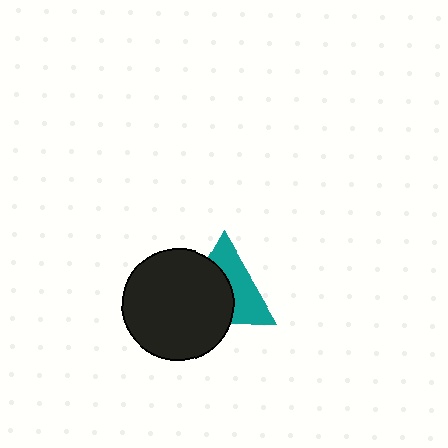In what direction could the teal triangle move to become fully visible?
The teal triangle could move toward the upper-right. That would shift it out from behind the black circle entirely.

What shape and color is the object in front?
The object in front is a black circle.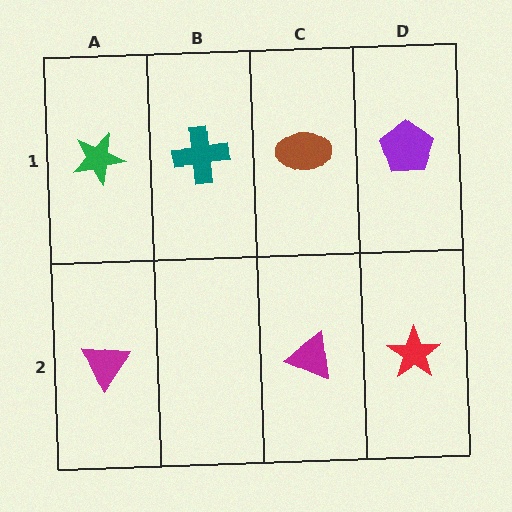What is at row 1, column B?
A teal cross.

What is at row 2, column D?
A red star.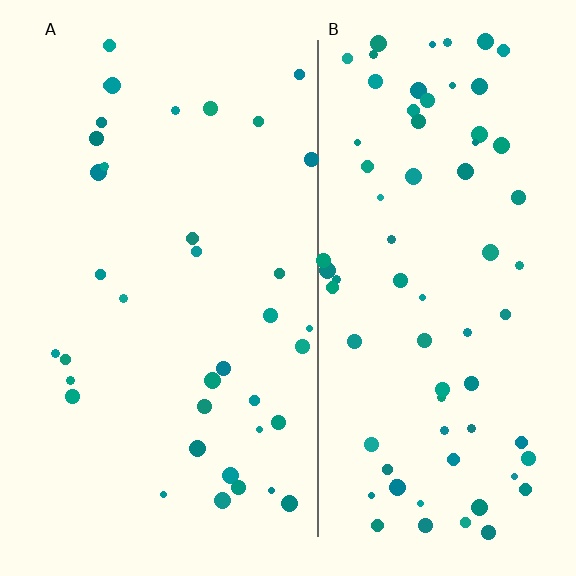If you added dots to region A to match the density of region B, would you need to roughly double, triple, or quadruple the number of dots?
Approximately double.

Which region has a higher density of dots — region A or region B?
B (the right).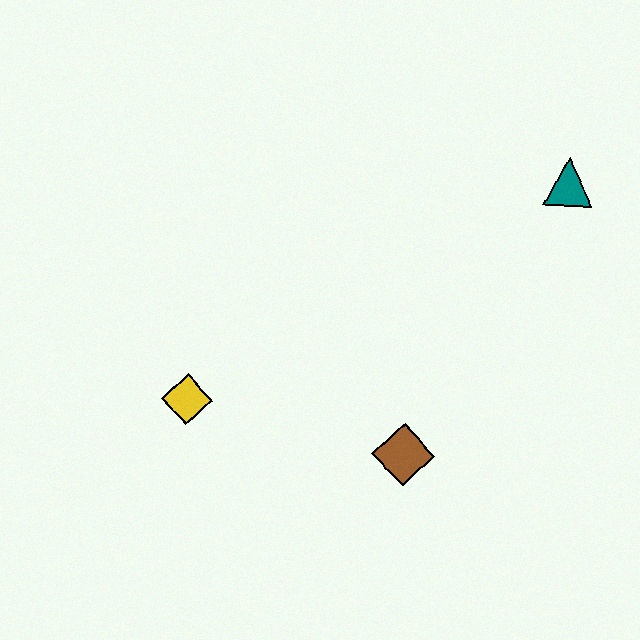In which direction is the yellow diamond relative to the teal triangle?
The yellow diamond is to the left of the teal triangle.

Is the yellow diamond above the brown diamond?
Yes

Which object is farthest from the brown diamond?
The teal triangle is farthest from the brown diamond.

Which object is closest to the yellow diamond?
The brown diamond is closest to the yellow diamond.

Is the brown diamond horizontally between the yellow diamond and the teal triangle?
Yes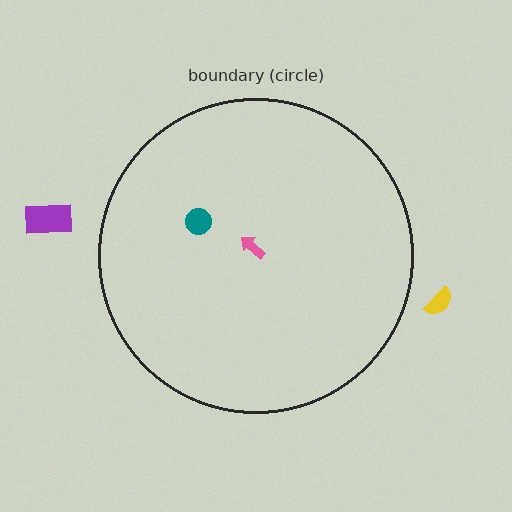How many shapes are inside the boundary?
2 inside, 2 outside.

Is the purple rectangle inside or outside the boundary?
Outside.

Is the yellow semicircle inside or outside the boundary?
Outside.